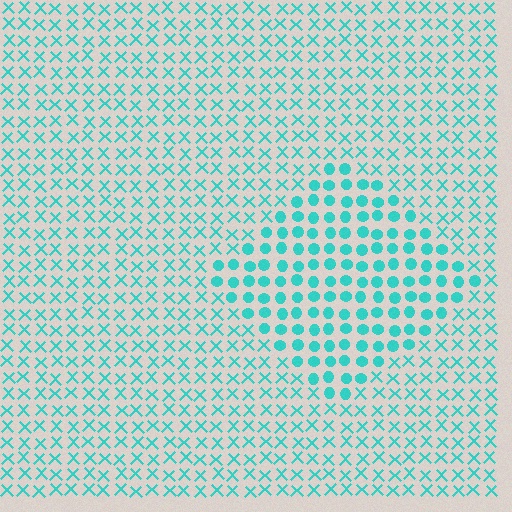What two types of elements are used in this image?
The image uses circles inside the diamond region and X marks outside it.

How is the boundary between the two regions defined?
The boundary is defined by a change in element shape: circles inside vs. X marks outside. All elements share the same color and spacing.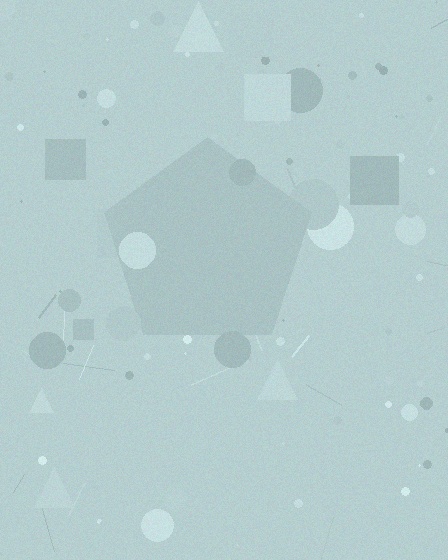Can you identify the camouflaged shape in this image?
The camouflaged shape is a pentagon.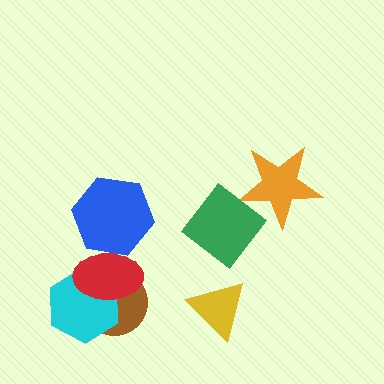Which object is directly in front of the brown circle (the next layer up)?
The cyan hexagon is directly in front of the brown circle.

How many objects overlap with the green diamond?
1 object overlaps with the green diamond.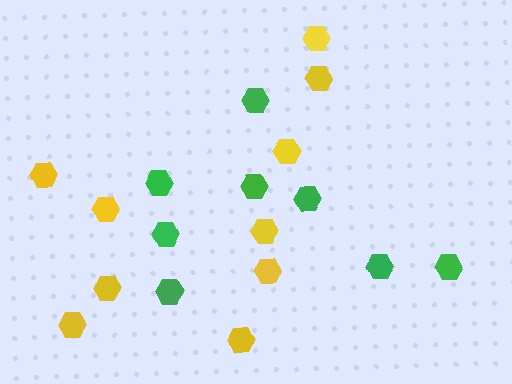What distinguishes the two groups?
There are 2 groups: one group of green hexagons (8) and one group of yellow hexagons (10).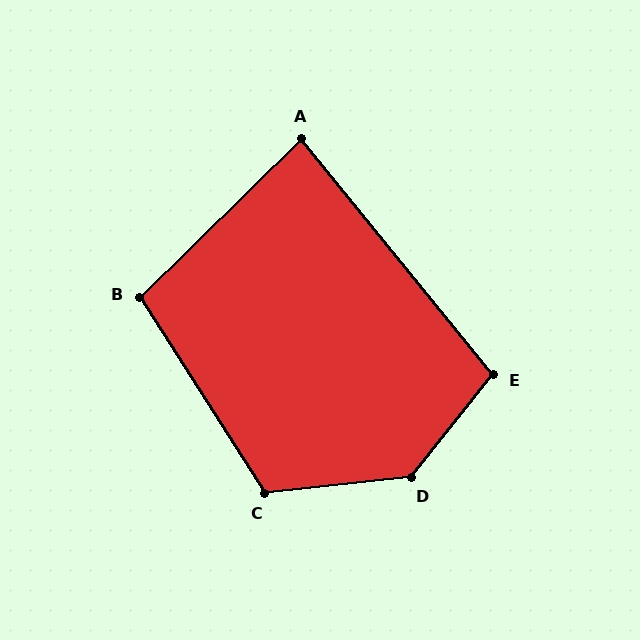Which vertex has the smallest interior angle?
A, at approximately 85 degrees.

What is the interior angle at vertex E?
Approximately 102 degrees (obtuse).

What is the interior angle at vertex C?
Approximately 116 degrees (obtuse).